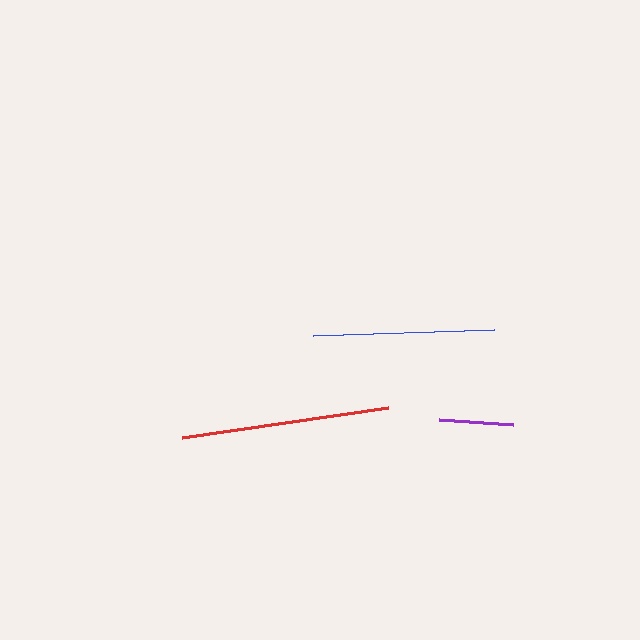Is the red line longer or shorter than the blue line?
The red line is longer than the blue line.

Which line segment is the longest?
The red line is the longest at approximately 208 pixels.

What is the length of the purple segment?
The purple segment is approximately 75 pixels long.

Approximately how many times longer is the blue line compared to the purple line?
The blue line is approximately 2.4 times the length of the purple line.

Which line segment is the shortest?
The purple line is the shortest at approximately 75 pixels.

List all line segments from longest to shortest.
From longest to shortest: red, blue, purple.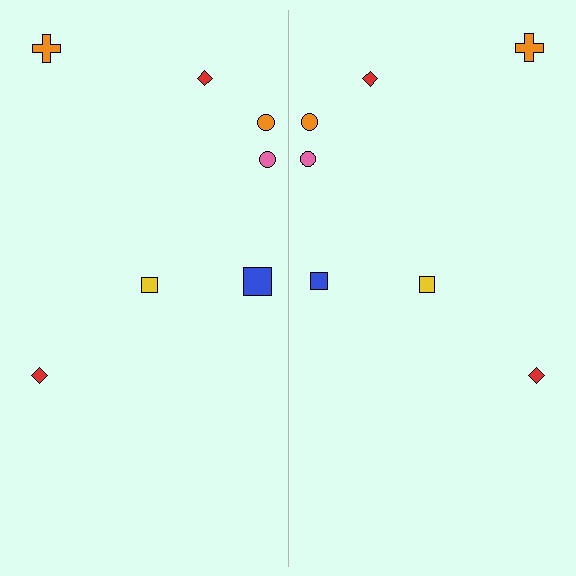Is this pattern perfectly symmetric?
No, the pattern is not perfectly symmetric. The blue square on the right side has a different size than its mirror counterpart.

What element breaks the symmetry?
The blue square on the right side has a different size than its mirror counterpart.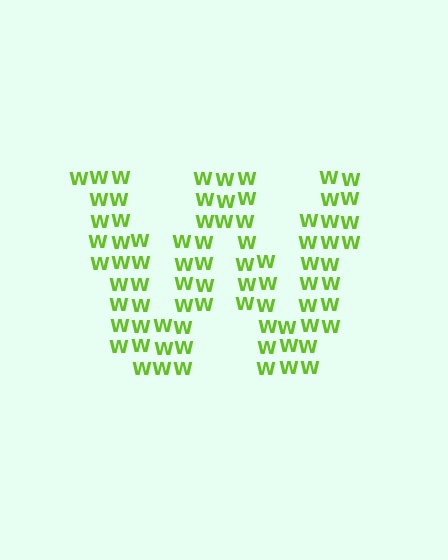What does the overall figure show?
The overall figure shows the letter W.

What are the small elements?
The small elements are letter W's.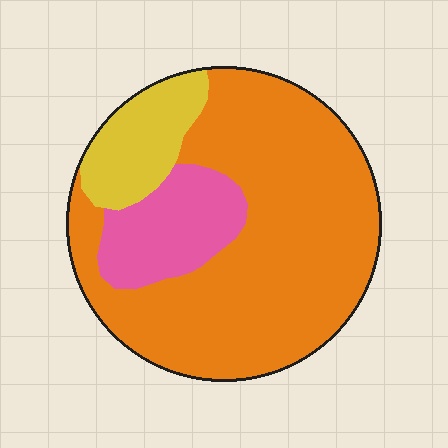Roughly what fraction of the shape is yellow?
Yellow takes up about one eighth (1/8) of the shape.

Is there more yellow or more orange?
Orange.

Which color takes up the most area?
Orange, at roughly 70%.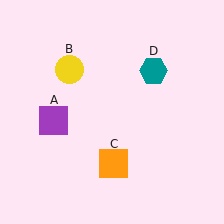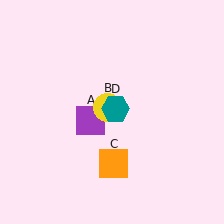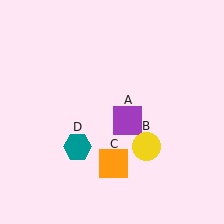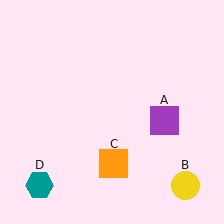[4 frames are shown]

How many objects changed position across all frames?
3 objects changed position: purple square (object A), yellow circle (object B), teal hexagon (object D).